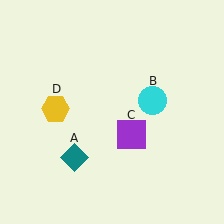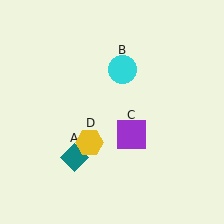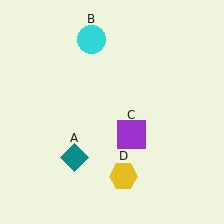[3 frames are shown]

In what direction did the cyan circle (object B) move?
The cyan circle (object B) moved up and to the left.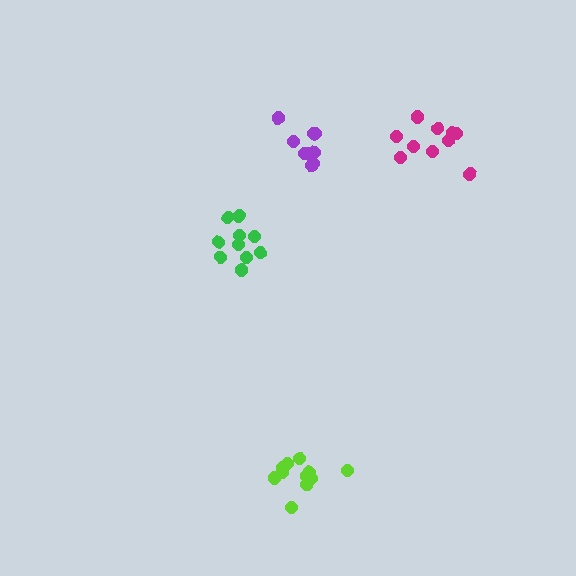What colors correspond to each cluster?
The clusters are colored: green, purple, lime, magenta.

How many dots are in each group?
Group 1: 10 dots, Group 2: 9 dots, Group 3: 11 dots, Group 4: 10 dots (40 total).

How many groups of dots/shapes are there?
There are 4 groups.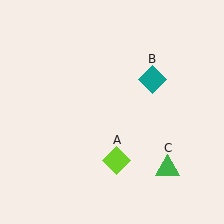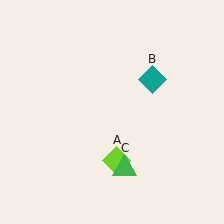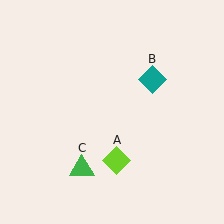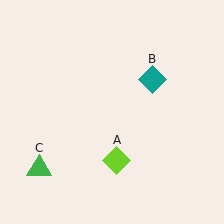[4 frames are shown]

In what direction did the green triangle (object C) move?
The green triangle (object C) moved left.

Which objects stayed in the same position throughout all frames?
Lime diamond (object A) and teal diamond (object B) remained stationary.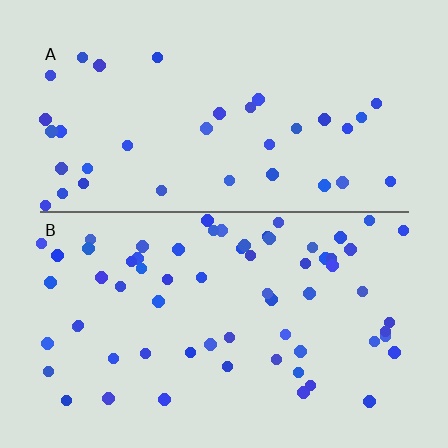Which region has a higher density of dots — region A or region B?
B (the bottom).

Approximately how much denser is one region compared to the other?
Approximately 1.9× — region B over region A.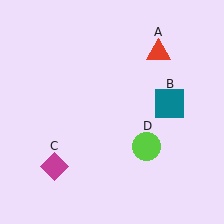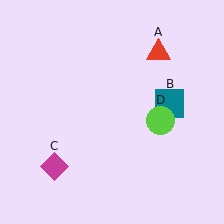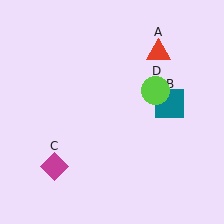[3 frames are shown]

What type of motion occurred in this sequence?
The lime circle (object D) rotated counterclockwise around the center of the scene.